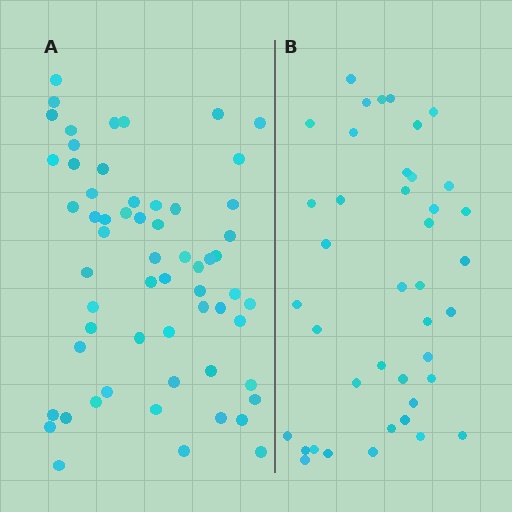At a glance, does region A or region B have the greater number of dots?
Region A (the left region) has more dots.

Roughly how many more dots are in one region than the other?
Region A has approximately 20 more dots than region B.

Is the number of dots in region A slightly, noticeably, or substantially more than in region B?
Region A has substantially more. The ratio is roughly 1.5 to 1.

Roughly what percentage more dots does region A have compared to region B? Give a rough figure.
About 45% more.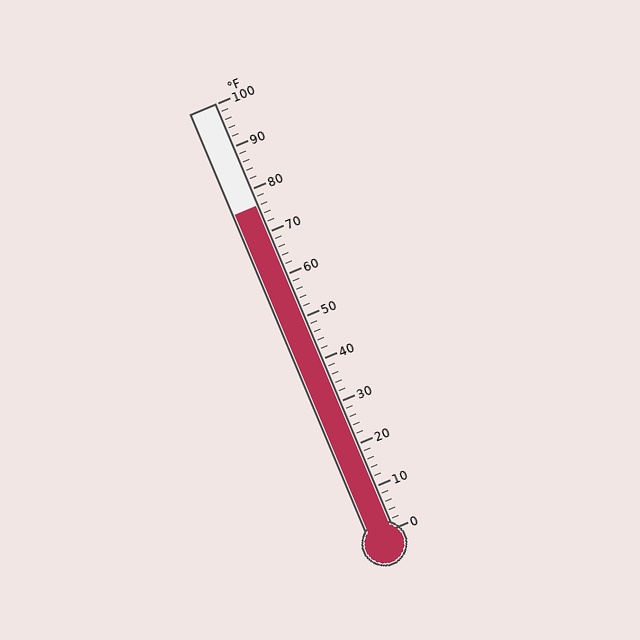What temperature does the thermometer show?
The thermometer shows approximately 76°F.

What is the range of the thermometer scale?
The thermometer scale ranges from 0°F to 100°F.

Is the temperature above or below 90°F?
The temperature is below 90°F.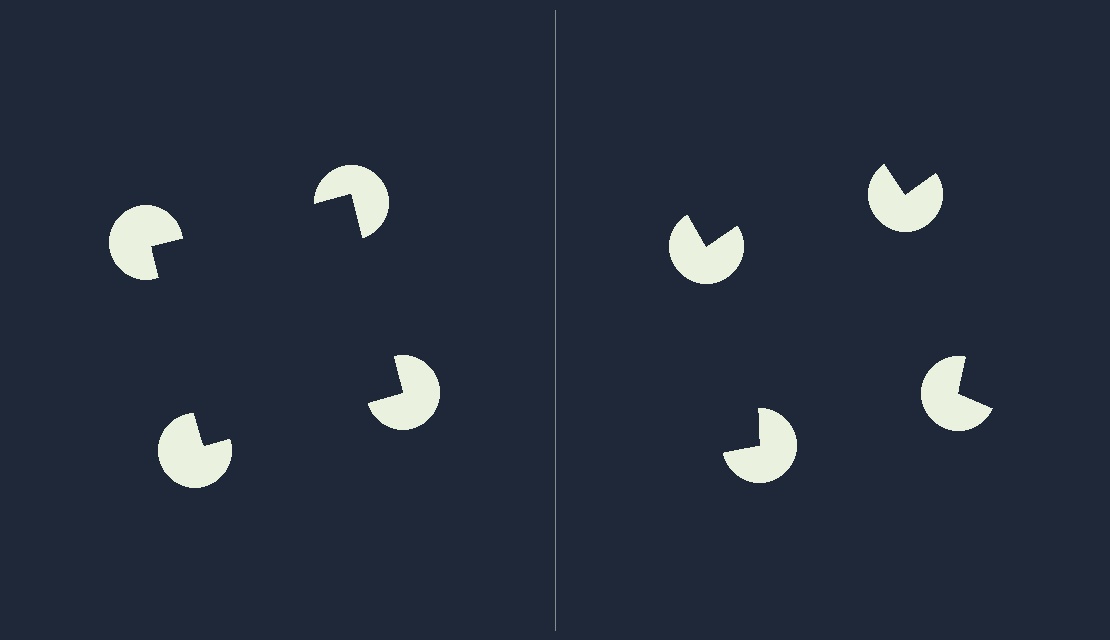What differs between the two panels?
The pac-man discs are positioned identically on both sides; only the wedge orientations differ. On the left they align to a square; on the right they are misaligned.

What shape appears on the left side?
An illusory square.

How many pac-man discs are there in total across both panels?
8 — 4 on each side.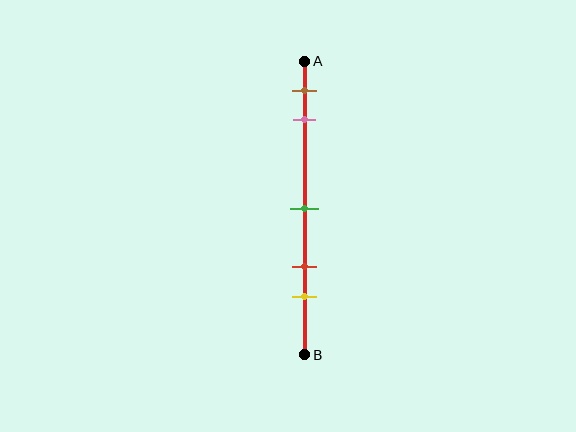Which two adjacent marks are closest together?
The brown and pink marks are the closest adjacent pair.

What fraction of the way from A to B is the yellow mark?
The yellow mark is approximately 80% (0.8) of the way from A to B.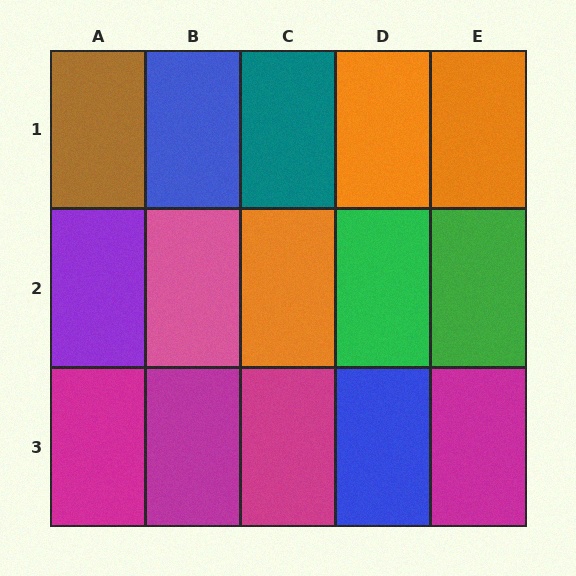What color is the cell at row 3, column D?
Blue.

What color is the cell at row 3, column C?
Magenta.